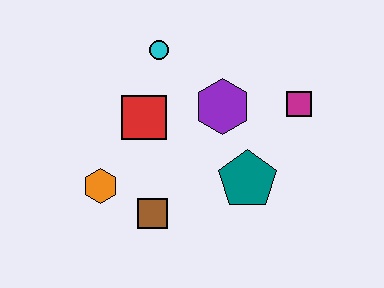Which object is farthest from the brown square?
The magenta square is farthest from the brown square.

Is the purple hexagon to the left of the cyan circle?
No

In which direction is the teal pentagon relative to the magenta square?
The teal pentagon is below the magenta square.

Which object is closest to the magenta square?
The purple hexagon is closest to the magenta square.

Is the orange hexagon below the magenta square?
Yes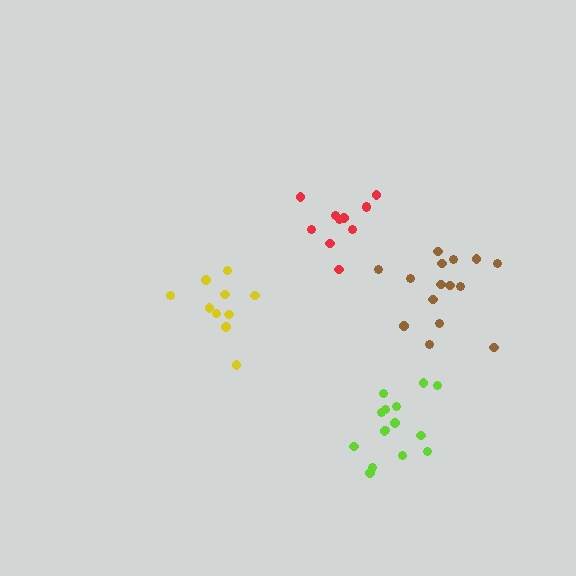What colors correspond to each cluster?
The clusters are colored: lime, brown, yellow, red.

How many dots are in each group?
Group 1: 15 dots, Group 2: 15 dots, Group 3: 10 dots, Group 4: 11 dots (51 total).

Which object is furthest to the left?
The yellow cluster is leftmost.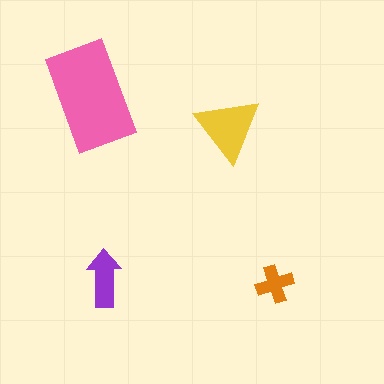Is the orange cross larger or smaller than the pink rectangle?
Smaller.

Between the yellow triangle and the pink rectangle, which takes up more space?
The pink rectangle.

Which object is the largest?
The pink rectangle.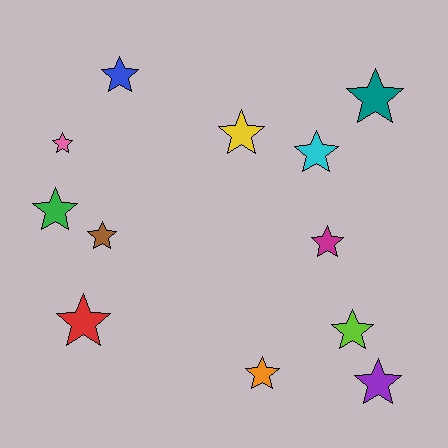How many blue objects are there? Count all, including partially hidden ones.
There is 1 blue object.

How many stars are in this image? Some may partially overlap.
There are 12 stars.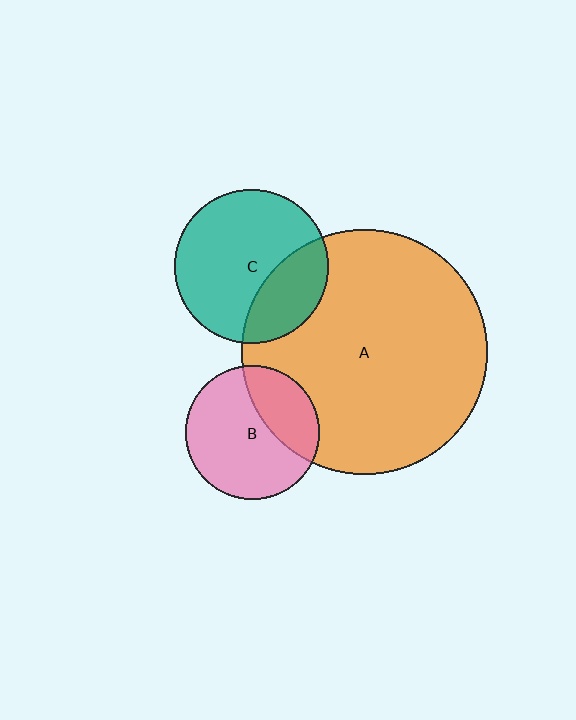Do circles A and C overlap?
Yes.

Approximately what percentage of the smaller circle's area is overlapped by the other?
Approximately 30%.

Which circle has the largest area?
Circle A (orange).